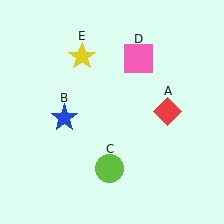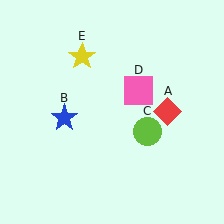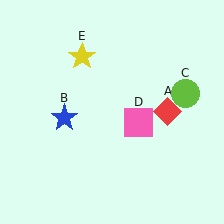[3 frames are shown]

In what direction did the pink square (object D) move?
The pink square (object D) moved down.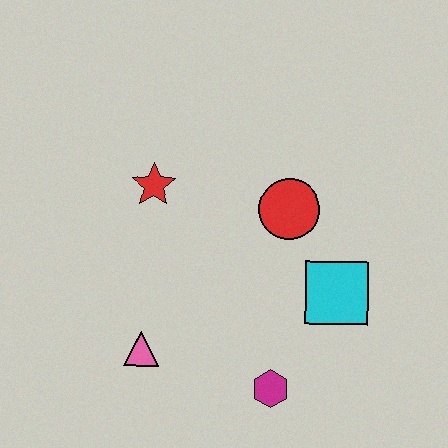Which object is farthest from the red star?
The magenta hexagon is farthest from the red star.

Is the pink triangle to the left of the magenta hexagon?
Yes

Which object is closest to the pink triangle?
The magenta hexagon is closest to the pink triangle.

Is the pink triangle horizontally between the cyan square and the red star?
No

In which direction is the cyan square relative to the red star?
The cyan square is to the right of the red star.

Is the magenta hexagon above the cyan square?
No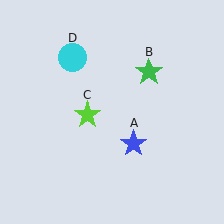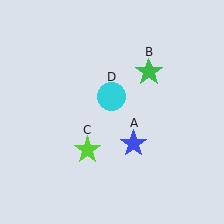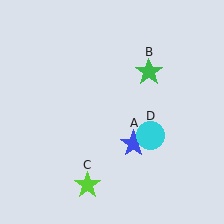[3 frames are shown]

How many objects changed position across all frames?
2 objects changed position: lime star (object C), cyan circle (object D).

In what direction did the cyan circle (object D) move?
The cyan circle (object D) moved down and to the right.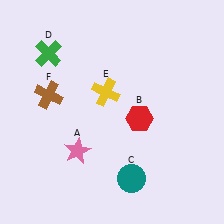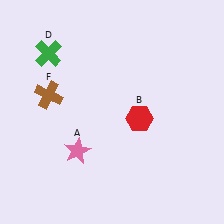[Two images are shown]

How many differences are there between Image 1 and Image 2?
There are 2 differences between the two images.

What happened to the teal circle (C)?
The teal circle (C) was removed in Image 2. It was in the bottom-right area of Image 1.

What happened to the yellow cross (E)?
The yellow cross (E) was removed in Image 2. It was in the top-left area of Image 1.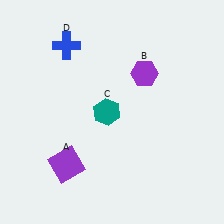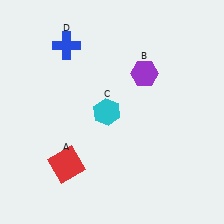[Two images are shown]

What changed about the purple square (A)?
In Image 1, A is purple. In Image 2, it changed to red.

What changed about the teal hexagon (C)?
In Image 1, C is teal. In Image 2, it changed to cyan.